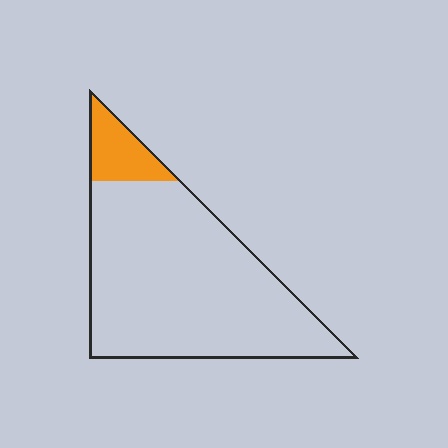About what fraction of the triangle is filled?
About one eighth (1/8).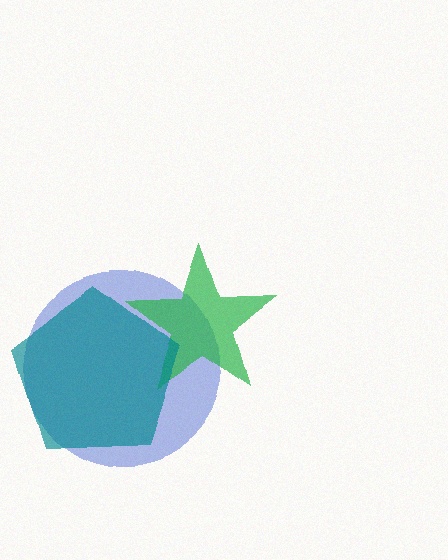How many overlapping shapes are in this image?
There are 3 overlapping shapes in the image.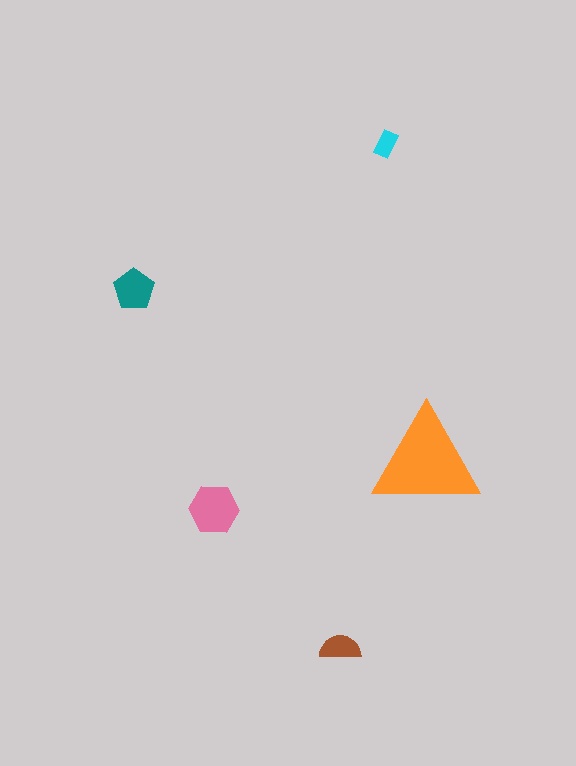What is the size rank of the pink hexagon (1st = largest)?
2nd.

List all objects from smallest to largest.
The cyan rectangle, the brown semicircle, the teal pentagon, the pink hexagon, the orange triangle.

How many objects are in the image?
There are 5 objects in the image.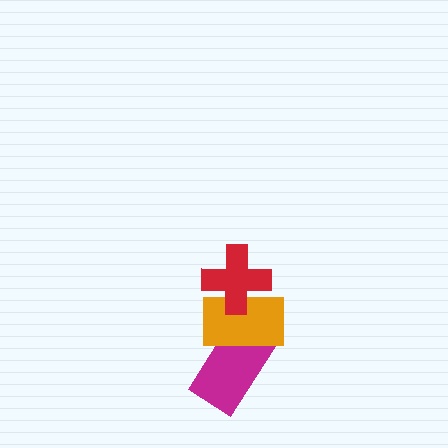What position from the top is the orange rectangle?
The orange rectangle is 2nd from the top.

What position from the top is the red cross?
The red cross is 1st from the top.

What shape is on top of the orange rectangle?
The red cross is on top of the orange rectangle.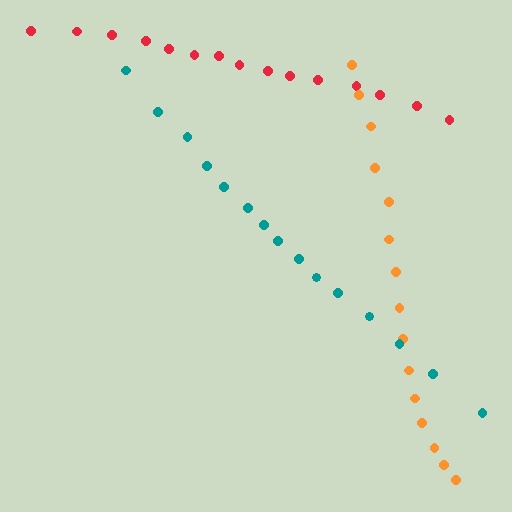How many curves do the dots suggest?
There are 3 distinct paths.